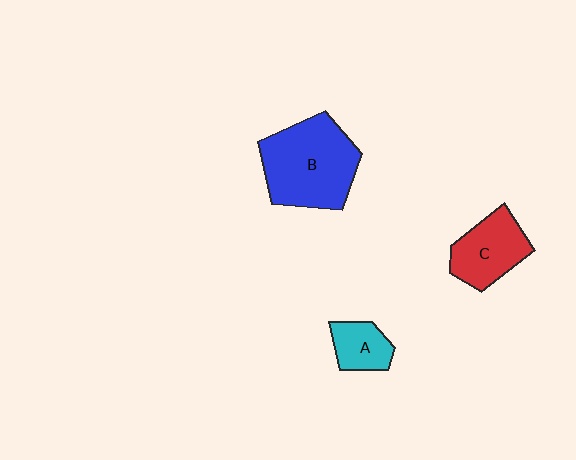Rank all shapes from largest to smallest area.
From largest to smallest: B (blue), C (red), A (cyan).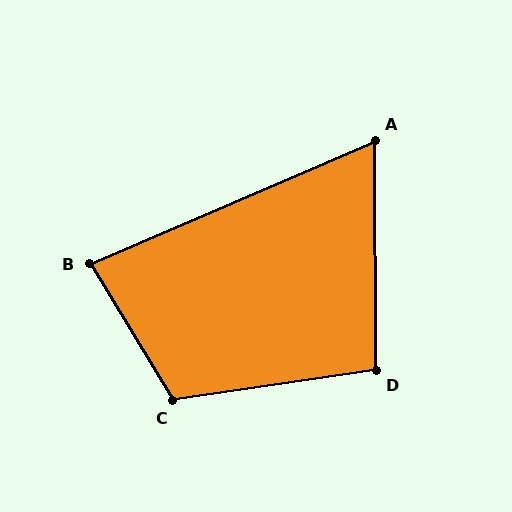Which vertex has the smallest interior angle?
A, at approximately 67 degrees.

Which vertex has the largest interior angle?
C, at approximately 113 degrees.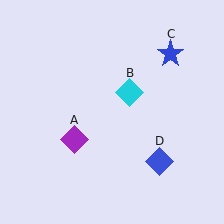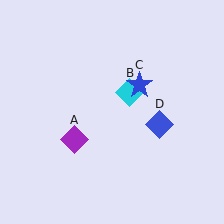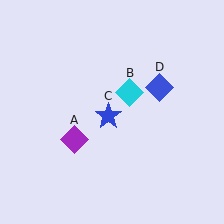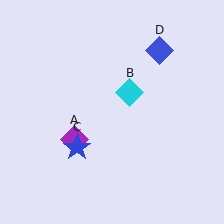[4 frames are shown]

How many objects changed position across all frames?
2 objects changed position: blue star (object C), blue diamond (object D).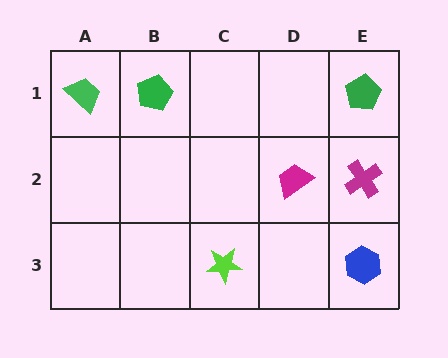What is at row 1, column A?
A green trapezoid.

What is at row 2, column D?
A magenta trapezoid.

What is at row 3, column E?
A blue hexagon.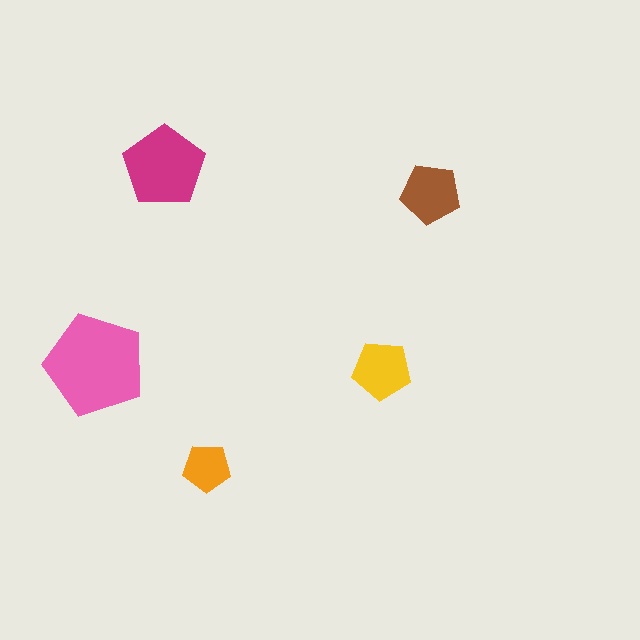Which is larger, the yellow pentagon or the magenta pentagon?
The magenta one.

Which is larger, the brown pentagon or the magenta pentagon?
The magenta one.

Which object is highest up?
The magenta pentagon is topmost.